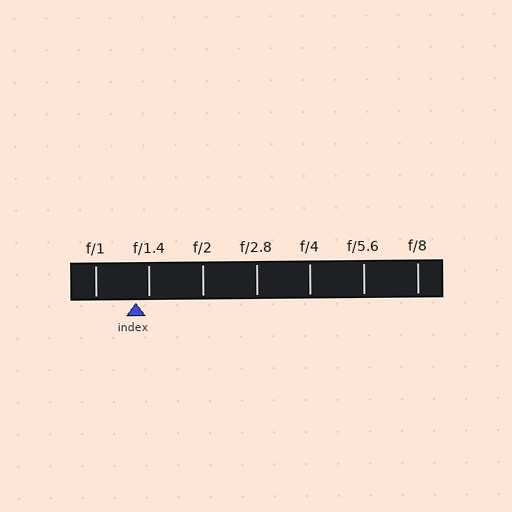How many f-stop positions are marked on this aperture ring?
There are 7 f-stop positions marked.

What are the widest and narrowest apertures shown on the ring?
The widest aperture shown is f/1 and the narrowest is f/8.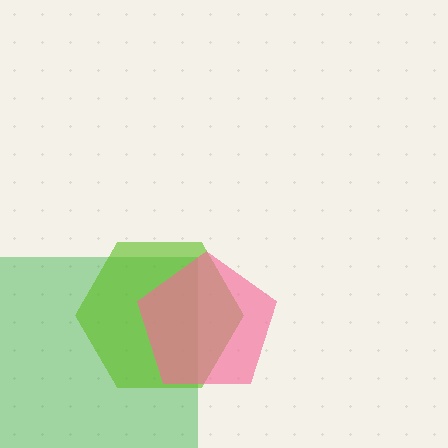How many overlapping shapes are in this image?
There are 3 overlapping shapes in the image.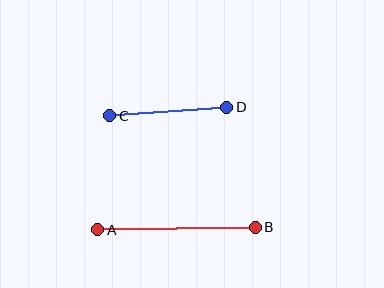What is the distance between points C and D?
The distance is approximately 117 pixels.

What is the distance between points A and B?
The distance is approximately 158 pixels.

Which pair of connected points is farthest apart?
Points A and B are farthest apart.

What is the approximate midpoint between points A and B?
The midpoint is at approximately (176, 228) pixels.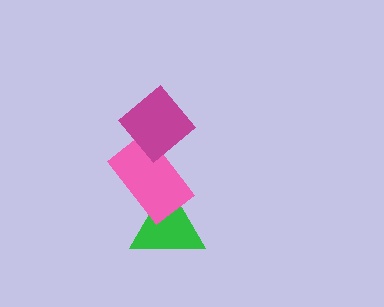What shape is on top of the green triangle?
The pink rectangle is on top of the green triangle.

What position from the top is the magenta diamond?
The magenta diamond is 1st from the top.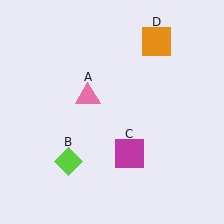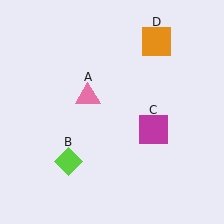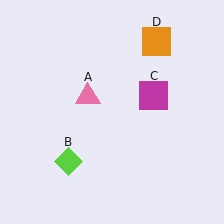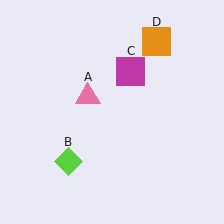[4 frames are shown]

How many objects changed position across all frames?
1 object changed position: magenta square (object C).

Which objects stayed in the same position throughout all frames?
Pink triangle (object A) and lime diamond (object B) and orange square (object D) remained stationary.